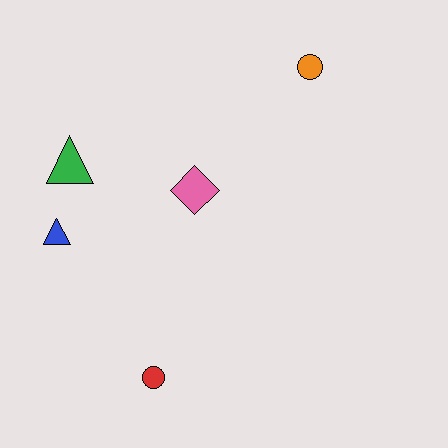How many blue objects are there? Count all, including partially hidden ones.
There is 1 blue object.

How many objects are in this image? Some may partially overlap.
There are 5 objects.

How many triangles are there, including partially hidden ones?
There are 2 triangles.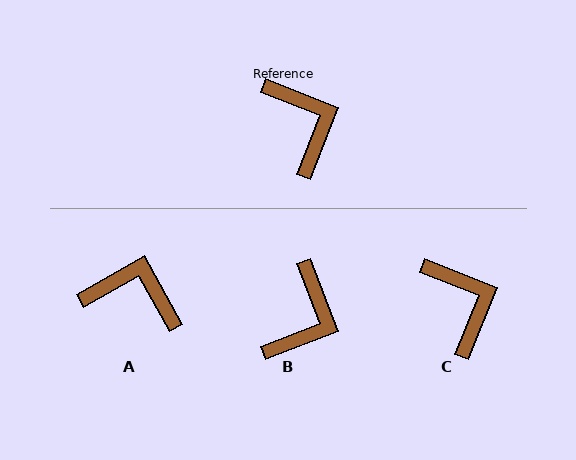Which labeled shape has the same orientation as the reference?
C.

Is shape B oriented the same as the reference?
No, it is off by about 47 degrees.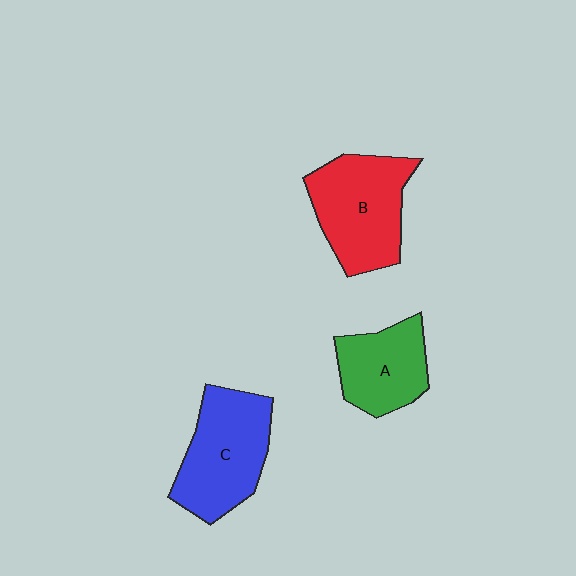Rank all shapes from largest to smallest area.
From largest to smallest: B (red), C (blue), A (green).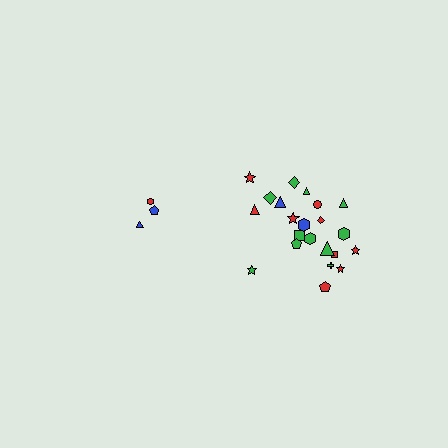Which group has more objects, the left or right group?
The right group.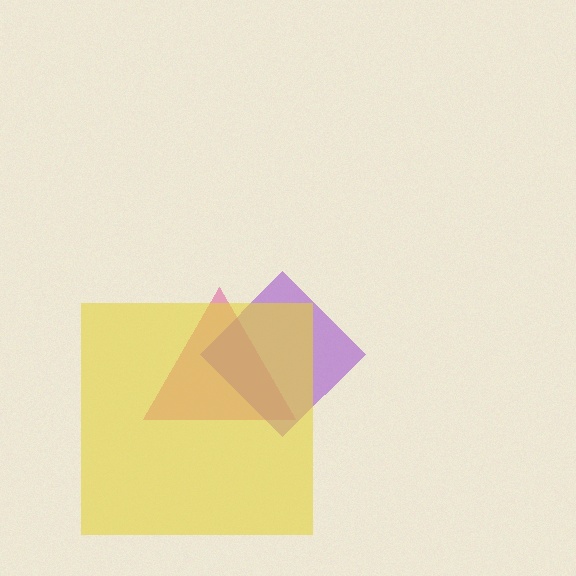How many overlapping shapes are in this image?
There are 3 overlapping shapes in the image.